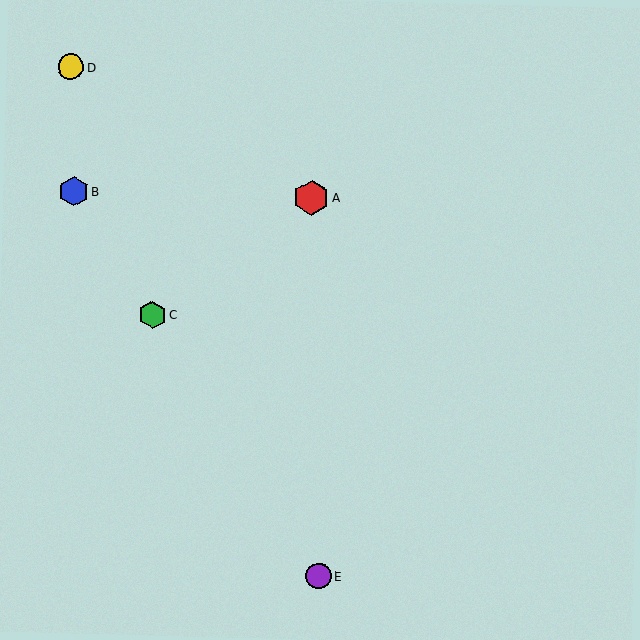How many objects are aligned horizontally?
2 objects (A, B) are aligned horizontally.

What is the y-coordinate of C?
Object C is at y≈315.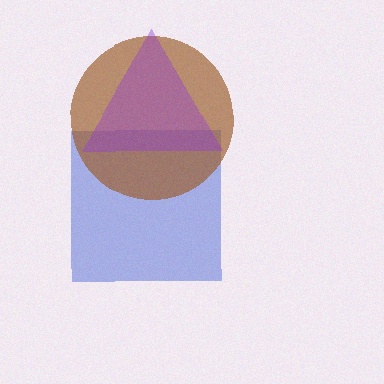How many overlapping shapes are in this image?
There are 3 overlapping shapes in the image.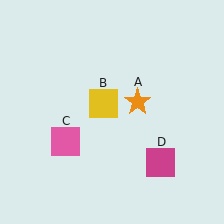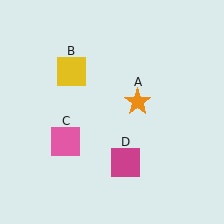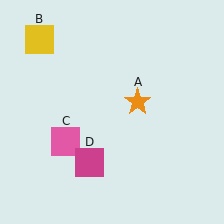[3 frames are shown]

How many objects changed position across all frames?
2 objects changed position: yellow square (object B), magenta square (object D).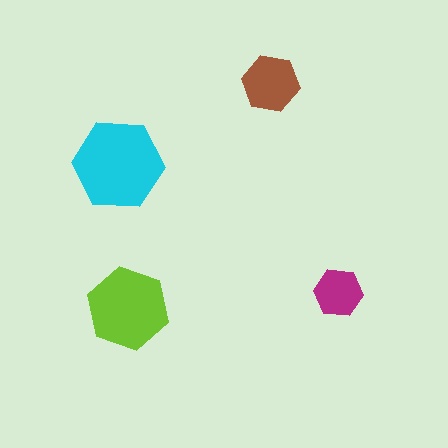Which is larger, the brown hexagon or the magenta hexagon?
The brown one.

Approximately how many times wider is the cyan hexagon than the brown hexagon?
About 1.5 times wider.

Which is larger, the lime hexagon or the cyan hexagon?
The cyan one.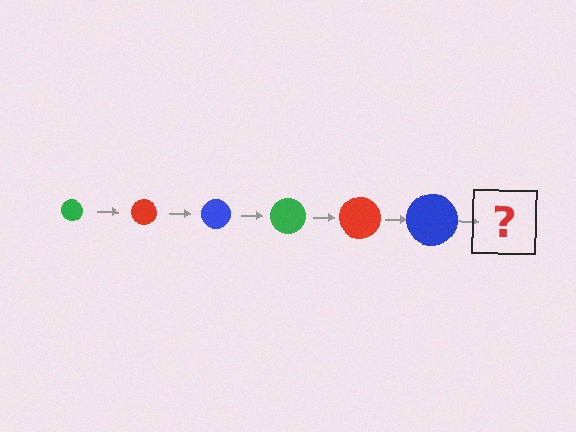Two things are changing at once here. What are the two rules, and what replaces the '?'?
The two rules are that the circle grows larger each step and the color cycles through green, red, and blue. The '?' should be a green circle, larger than the previous one.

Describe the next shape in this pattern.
It should be a green circle, larger than the previous one.